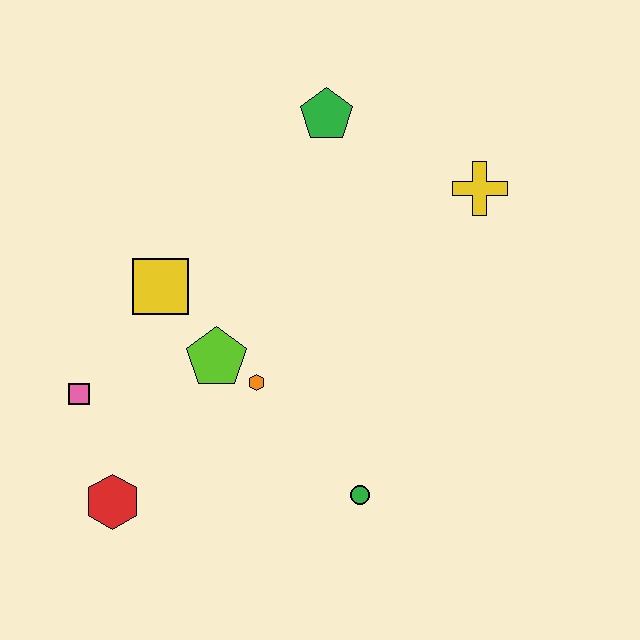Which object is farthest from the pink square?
The yellow cross is farthest from the pink square.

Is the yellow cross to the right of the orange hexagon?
Yes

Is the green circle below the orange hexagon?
Yes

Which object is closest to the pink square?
The red hexagon is closest to the pink square.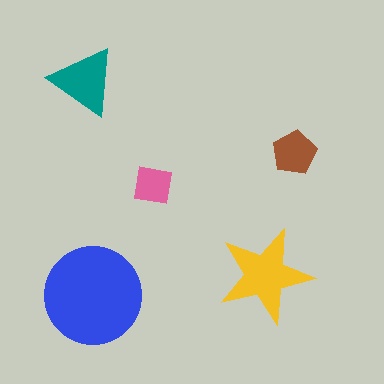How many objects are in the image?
There are 5 objects in the image.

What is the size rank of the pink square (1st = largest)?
5th.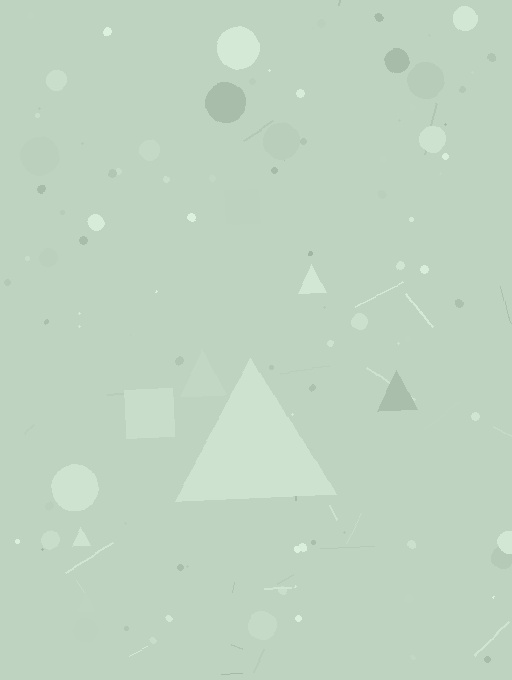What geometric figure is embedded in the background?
A triangle is embedded in the background.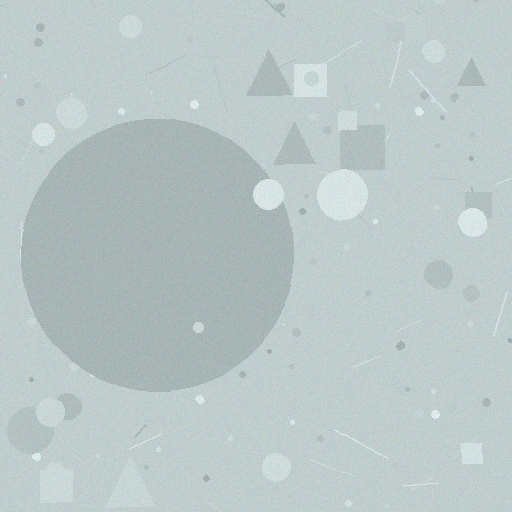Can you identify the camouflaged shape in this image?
The camouflaged shape is a circle.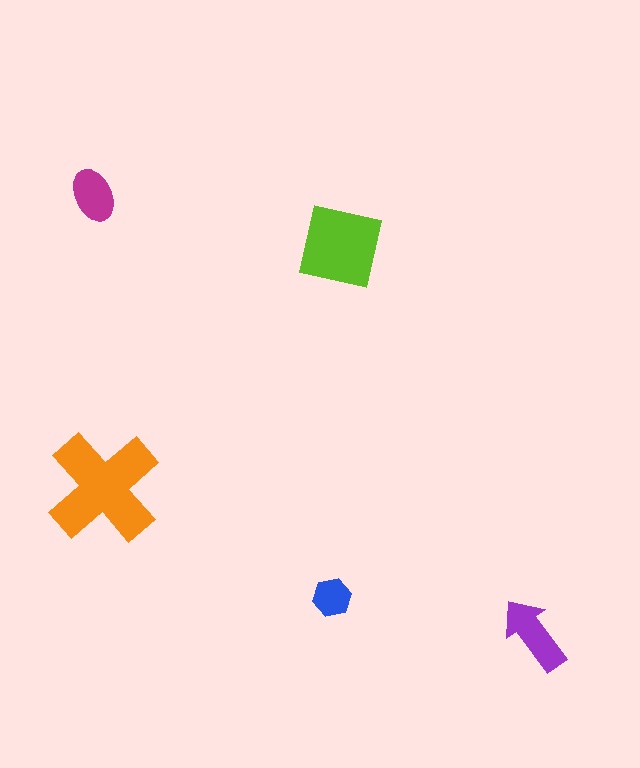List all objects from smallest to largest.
The blue hexagon, the magenta ellipse, the purple arrow, the lime square, the orange cross.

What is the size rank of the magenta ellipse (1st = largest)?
4th.